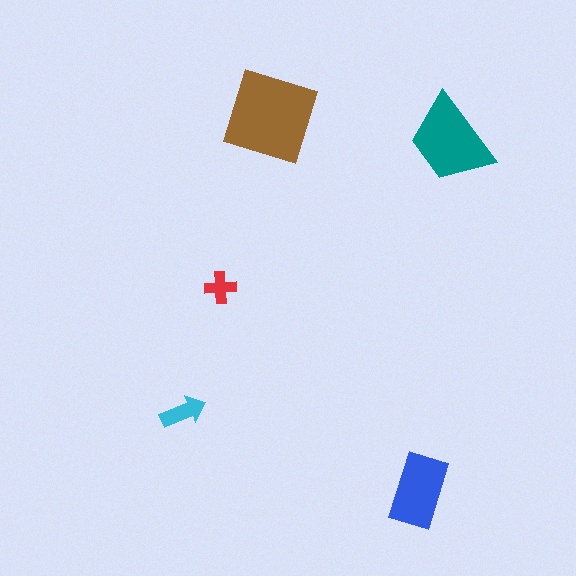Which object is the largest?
The brown diamond.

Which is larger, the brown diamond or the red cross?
The brown diamond.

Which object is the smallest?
The red cross.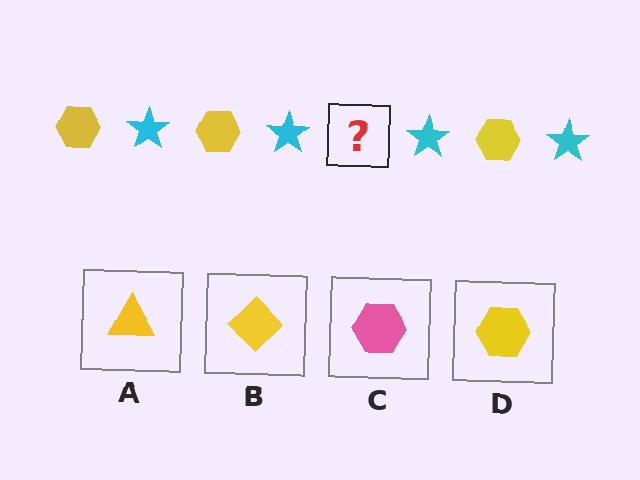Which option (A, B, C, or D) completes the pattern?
D.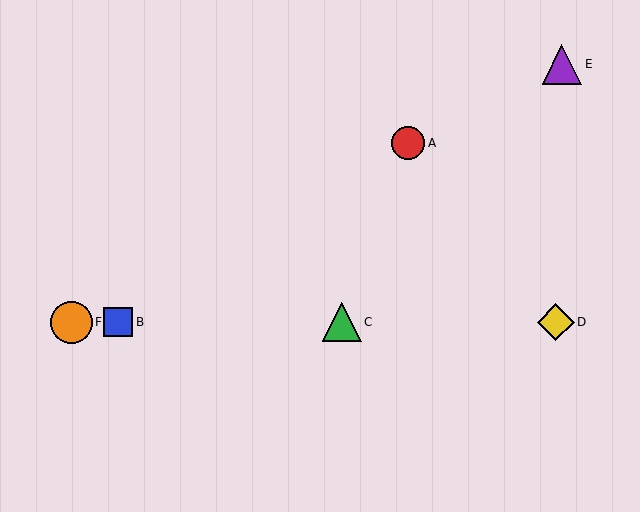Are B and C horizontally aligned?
Yes, both are at y≈322.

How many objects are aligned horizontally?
4 objects (B, C, D, F) are aligned horizontally.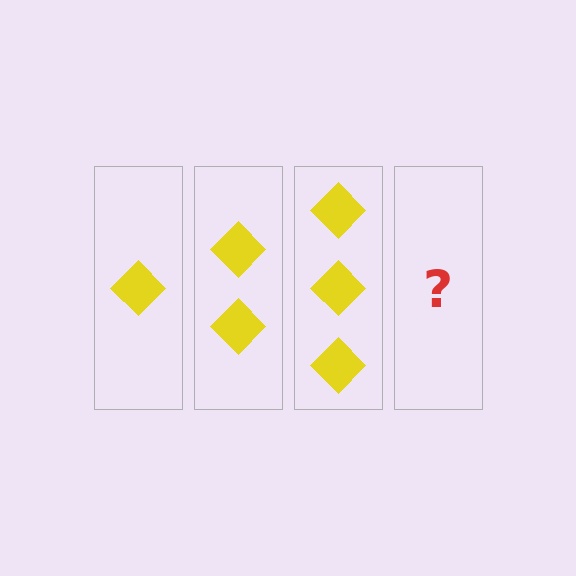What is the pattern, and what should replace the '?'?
The pattern is that each step adds one more diamond. The '?' should be 4 diamonds.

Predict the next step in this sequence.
The next step is 4 diamonds.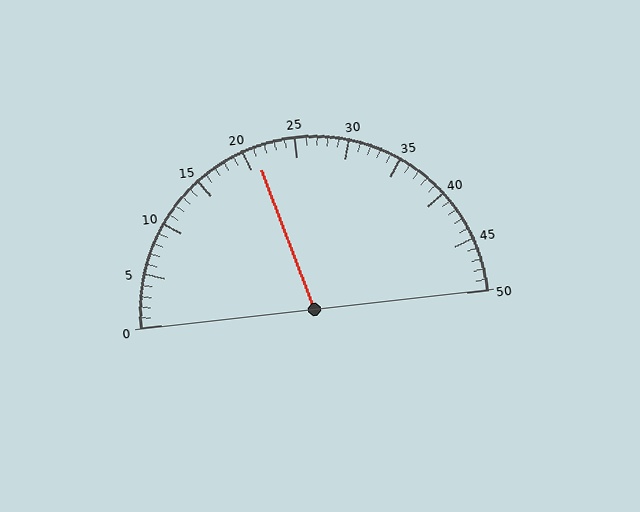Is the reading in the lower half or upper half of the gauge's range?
The reading is in the lower half of the range (0 to 50).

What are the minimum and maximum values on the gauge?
The gauge ranges from 0 to 50.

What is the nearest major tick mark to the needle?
The nearest major tick mark is 20.